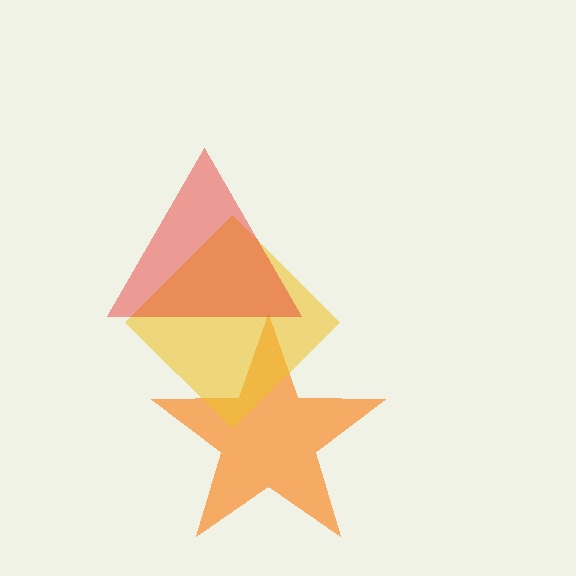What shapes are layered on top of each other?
The layered shapes are: an orange star, a yellow diamond, a red triangle.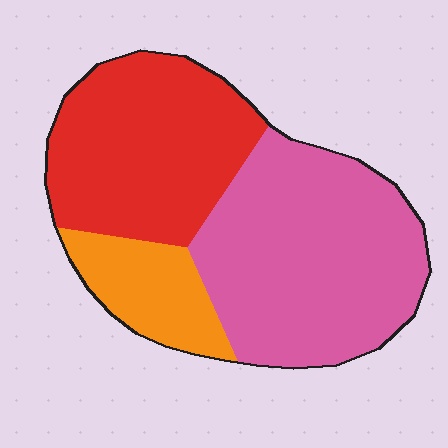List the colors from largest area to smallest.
From largest to smallest: pink, red, orange.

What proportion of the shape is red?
Red takes up between a third and a half of the shape.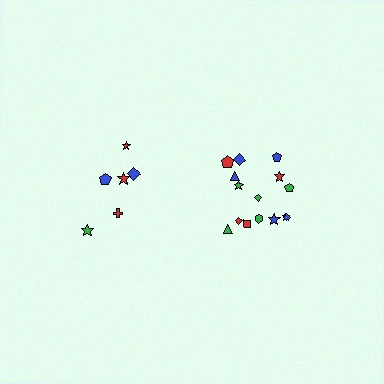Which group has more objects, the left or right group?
The right group.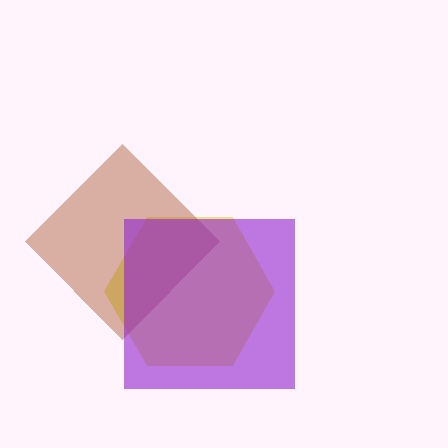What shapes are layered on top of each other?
The layered shapes are: a yellow hexagon, a brown diamond, a purple square.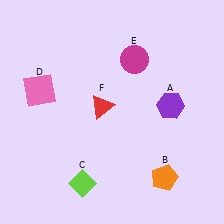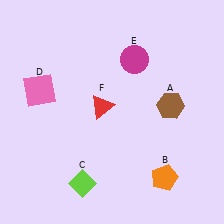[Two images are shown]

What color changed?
The hexagon (A) changed from purple in Image 1 to brown in Image 2.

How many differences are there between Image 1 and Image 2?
There is 1 difference between the two images.